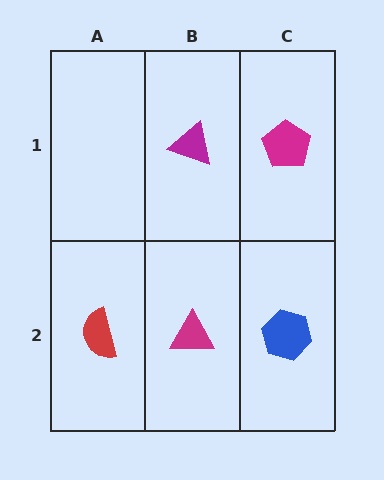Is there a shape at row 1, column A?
No, that cell is empty.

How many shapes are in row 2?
3 shapes.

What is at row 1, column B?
A magenta triangle.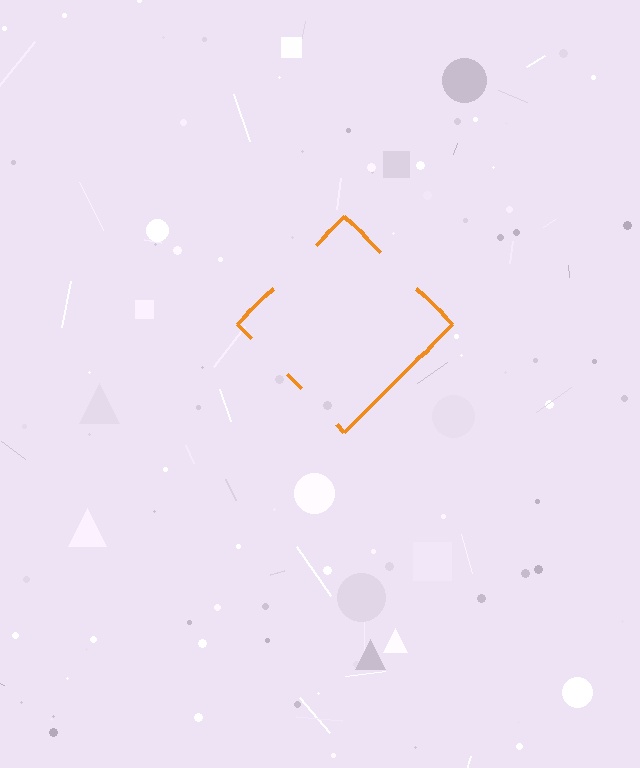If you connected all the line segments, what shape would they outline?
They would outline a diamond.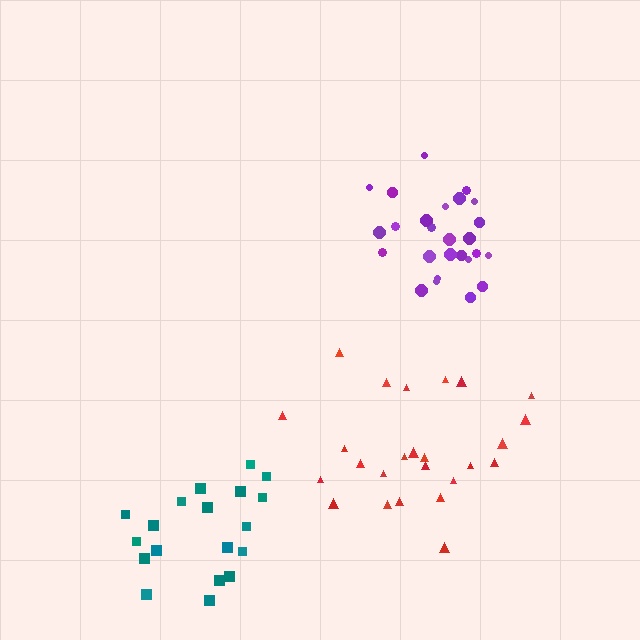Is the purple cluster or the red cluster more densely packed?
Purple.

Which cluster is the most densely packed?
Purple.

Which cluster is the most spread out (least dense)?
Red.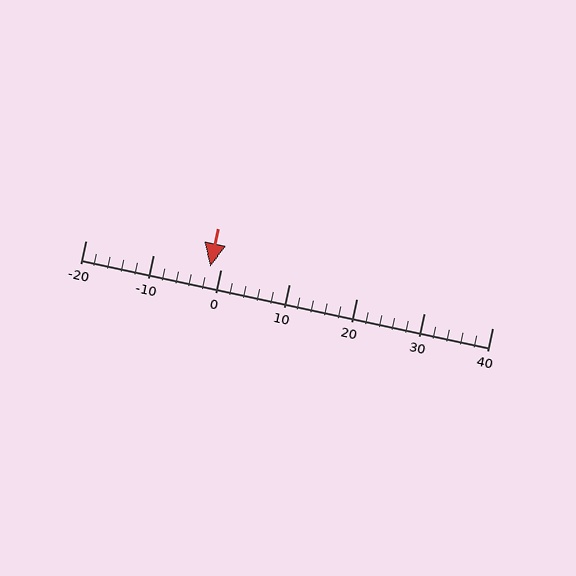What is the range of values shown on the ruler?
The ruler shows values from -20 to 40.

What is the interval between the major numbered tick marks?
The major tick marks are spaced 10 units apart.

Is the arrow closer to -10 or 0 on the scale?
The arrow is closer to 0.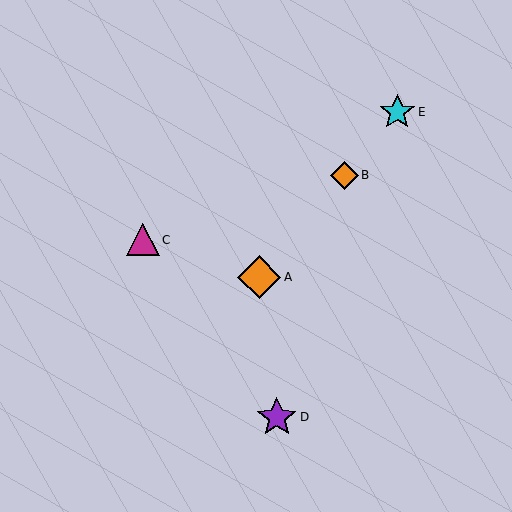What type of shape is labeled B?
Shape B is an orange diamond.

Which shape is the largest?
The orange diamond (labeled A) is the largest.